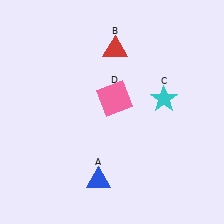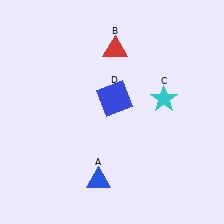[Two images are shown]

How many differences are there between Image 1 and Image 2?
There is 1 difference between the two images.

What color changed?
The square (D) changed from pink in Image 1 to blue in Image 2.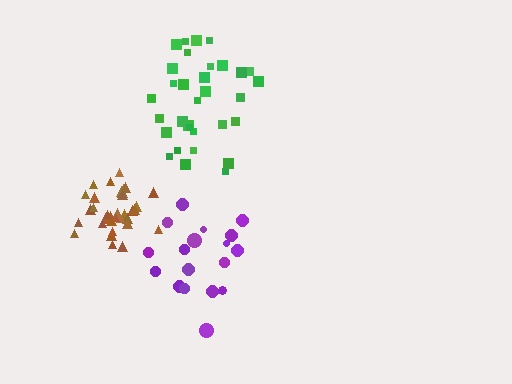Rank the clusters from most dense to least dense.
brown, green, purple.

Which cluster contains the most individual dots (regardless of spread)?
Brown (35).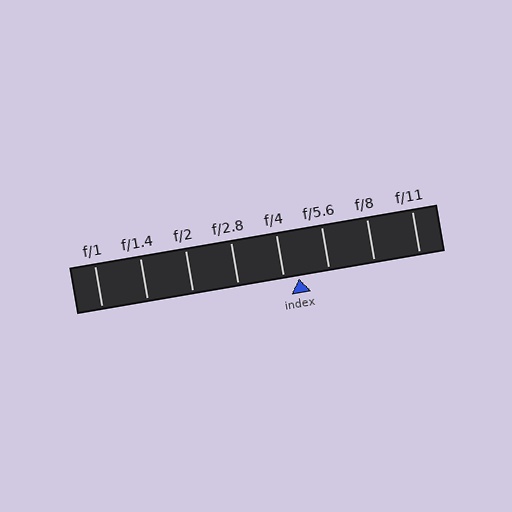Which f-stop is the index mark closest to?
The index mark is closest to f/4.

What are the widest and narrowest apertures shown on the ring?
The widest aperture shown is f/1 and the narrowest is f/11.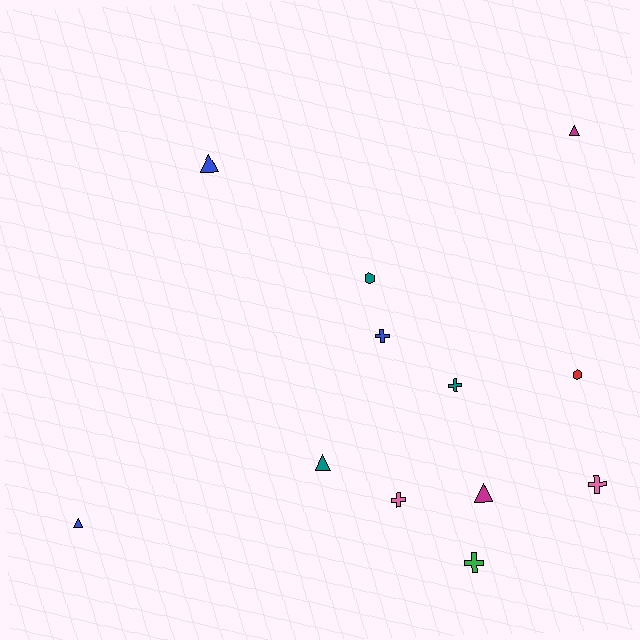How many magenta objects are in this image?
There are 2 magenta objects.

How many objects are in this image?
There are 12 objects.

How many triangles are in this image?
There are 5 triangles.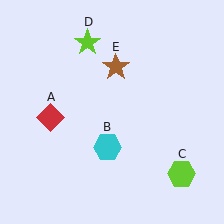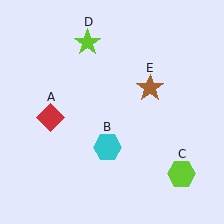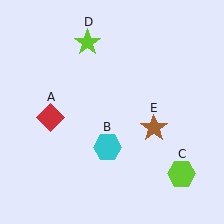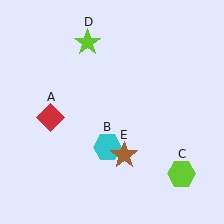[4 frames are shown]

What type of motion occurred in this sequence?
The brown star (object E) rotated clockwise around the center of the scene.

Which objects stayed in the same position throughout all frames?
Red diamond (object A) and cyan hexagon (object B) and lime hexagon (object C) and lime star (object D) remained stationary.